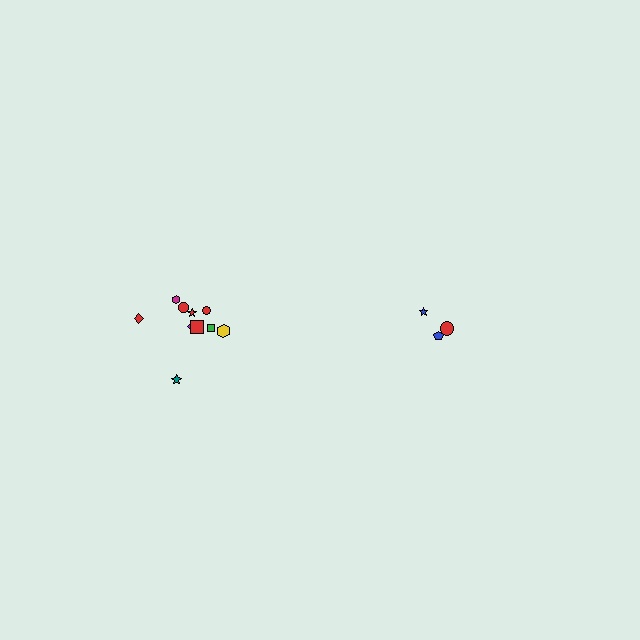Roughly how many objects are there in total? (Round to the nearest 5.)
Roughly 15 objects in total.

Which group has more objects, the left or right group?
The left group.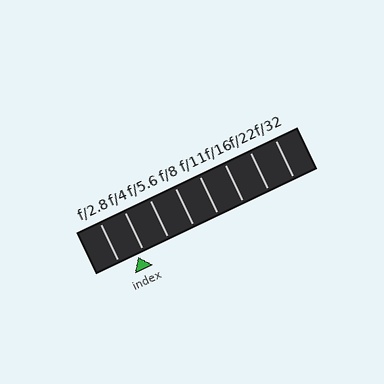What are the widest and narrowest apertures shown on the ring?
The widest aperture shown is f/2.8 and the narrowest is f/32.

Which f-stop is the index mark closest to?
The index mark is closest to f/4.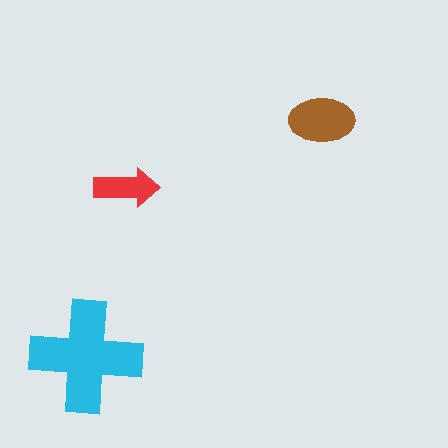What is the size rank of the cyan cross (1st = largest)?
1st.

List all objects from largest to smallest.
The cyan cross, the brown ellipse, the red arrow.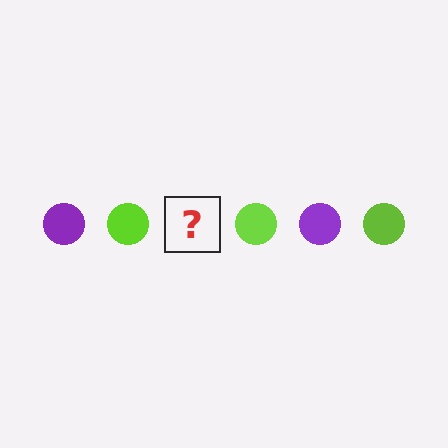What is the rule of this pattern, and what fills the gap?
The rule is that the pattern cycles through purple, lime circles. The gap should be filled with a purple circle.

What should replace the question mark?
The question mark should be replaced with a purple circle.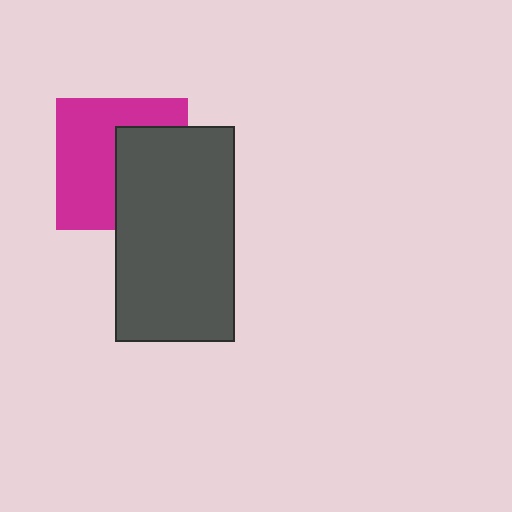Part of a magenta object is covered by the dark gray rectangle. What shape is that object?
It is a square.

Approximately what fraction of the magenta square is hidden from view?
Roughly 43% of the magenta square is hidden behind the dark gray rectangle.